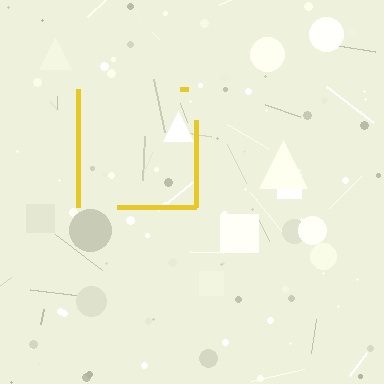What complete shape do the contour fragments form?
The contour fragments form a square.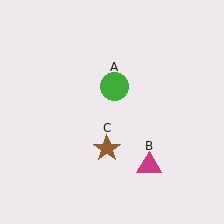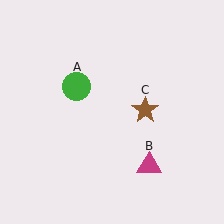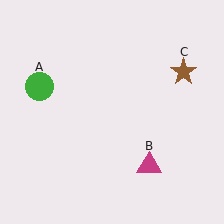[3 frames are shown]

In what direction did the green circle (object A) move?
The green circle (object A) moved left.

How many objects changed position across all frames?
2 objects changed position: green circle (object A), brown star (object C).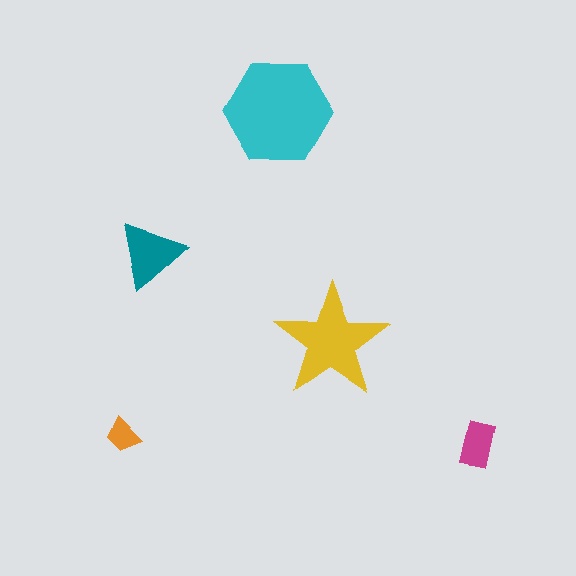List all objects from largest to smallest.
The cyan hexagon, the yellow star, the teal triangle, the magenta rectangle, the orange trapezoid.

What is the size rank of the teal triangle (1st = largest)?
3rd.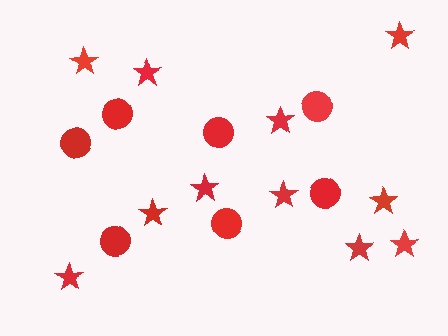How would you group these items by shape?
There are 2 groups: one group of stars (11) and one group of circles (7).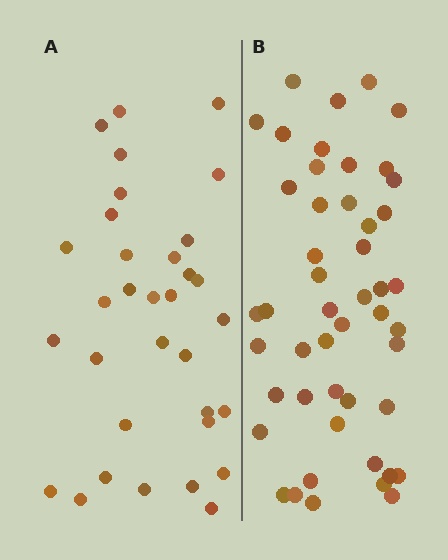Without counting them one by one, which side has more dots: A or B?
Region B (the right region) has more dots.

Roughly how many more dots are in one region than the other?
Region B has approximately 15 more dots than region A.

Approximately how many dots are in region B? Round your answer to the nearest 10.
About 50 dots. (The exact count is 48, which rounds to 50.)